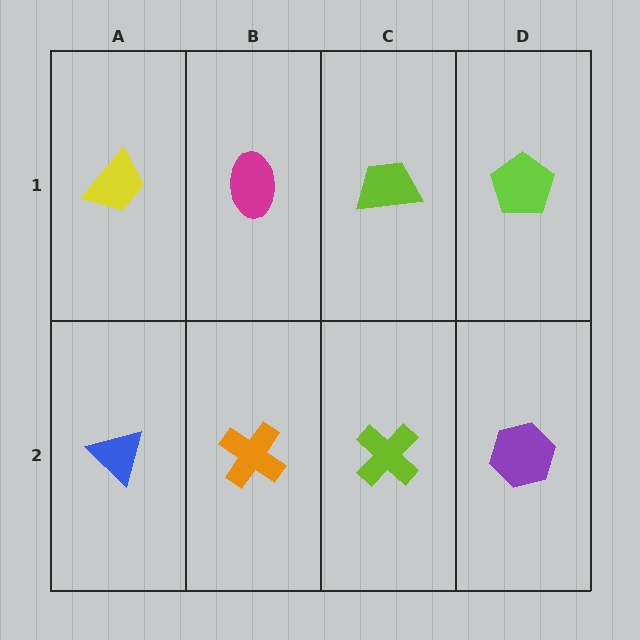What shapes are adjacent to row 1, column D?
A purple hexagon (row 2, column D), a lime trapezoid (row 1, column C).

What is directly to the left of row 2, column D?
A lime cross.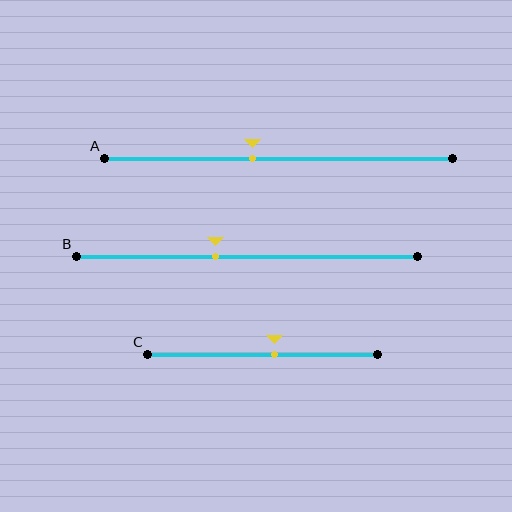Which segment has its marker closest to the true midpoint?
Segment C has its marker closest to the true midpoint.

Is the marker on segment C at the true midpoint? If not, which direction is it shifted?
No, the marker on segment C is shifted to the right by about 5% of the segment length.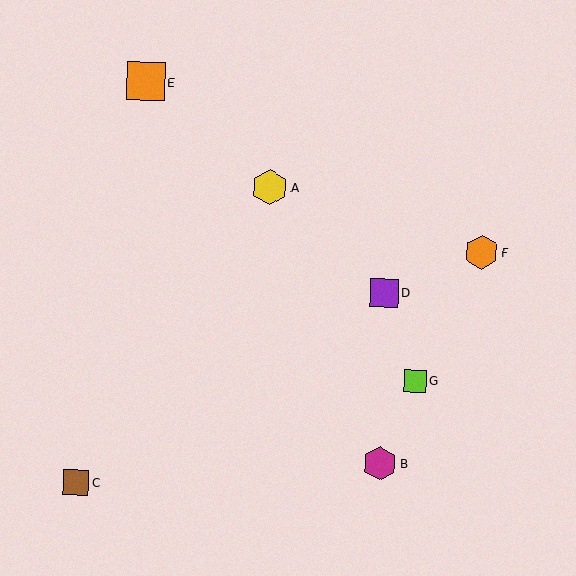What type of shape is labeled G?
Shape G is a lime square.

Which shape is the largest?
The orange square (labeled E) is the largest.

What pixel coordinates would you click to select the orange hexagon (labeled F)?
Click at (481, 252) to select the orange hexagon F.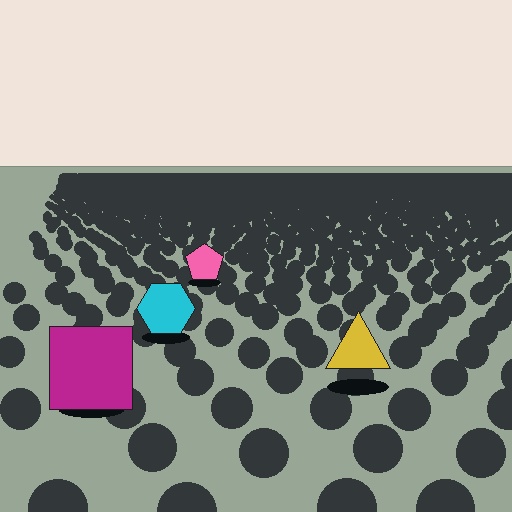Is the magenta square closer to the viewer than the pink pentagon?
Yes. The magenta square is closer — you can tell from the texture gradient: the ground texture is coarser near it.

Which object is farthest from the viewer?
The pink pentagon is farthest from the viewer. It appears smaller and the ground texture around it is denser.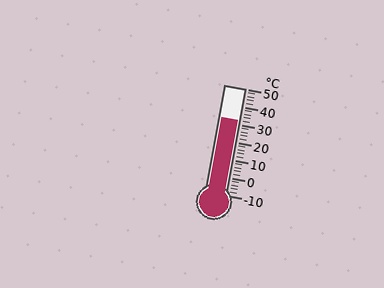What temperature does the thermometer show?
The thermometer shows approximately 32°C.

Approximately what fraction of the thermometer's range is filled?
The thermometer is filled to approximately 70% of its range.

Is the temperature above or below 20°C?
The temperature is above 20°C.